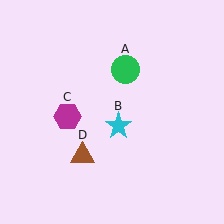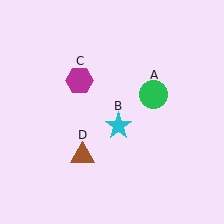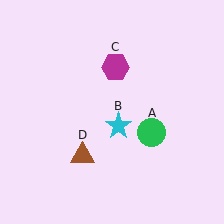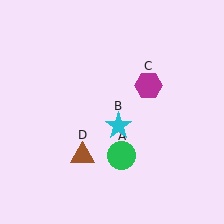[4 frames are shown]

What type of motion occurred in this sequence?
The green circle (object A), magenta hexagon (object C) rotated clockwise around the center of the scene.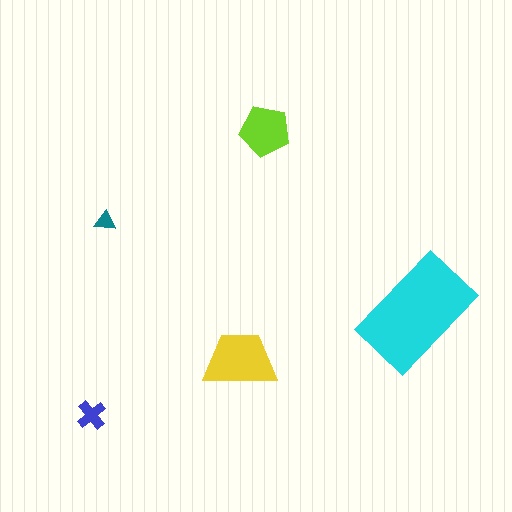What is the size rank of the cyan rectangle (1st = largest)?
1st.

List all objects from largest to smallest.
The cyan rectangle, the yellow trapezoid, the lime pentagon, the blue cross, the teal triangle.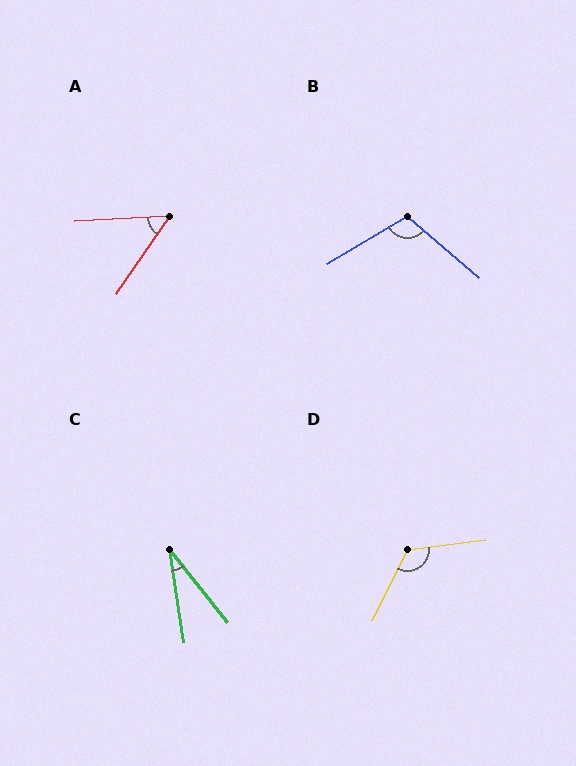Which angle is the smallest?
C, at approximately 30 degrees.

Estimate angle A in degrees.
Approximately 53 degrees.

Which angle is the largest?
D, at approximately 124 degrees.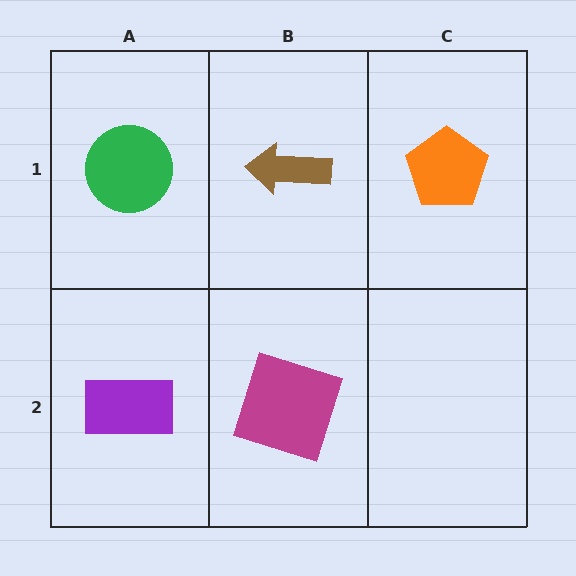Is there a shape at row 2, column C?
No, that cell is empty.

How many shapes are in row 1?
3 shapes.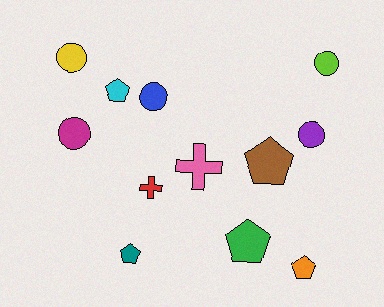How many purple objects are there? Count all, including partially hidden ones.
There is 1 purple object.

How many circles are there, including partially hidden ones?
There are 5 circles.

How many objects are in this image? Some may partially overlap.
There are 12 objects.